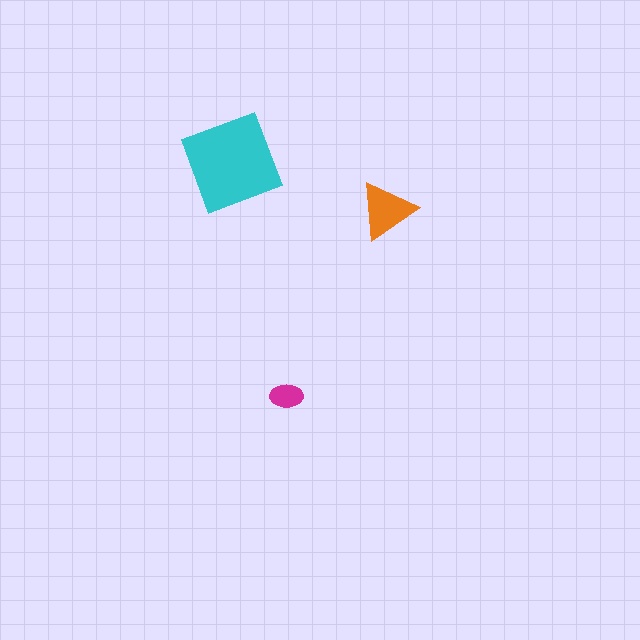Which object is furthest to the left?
The cyan diamond is leftmost.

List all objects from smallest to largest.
The magenta ellipse, the orange triangle, the cyan diamond.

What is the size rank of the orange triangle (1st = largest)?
2nd.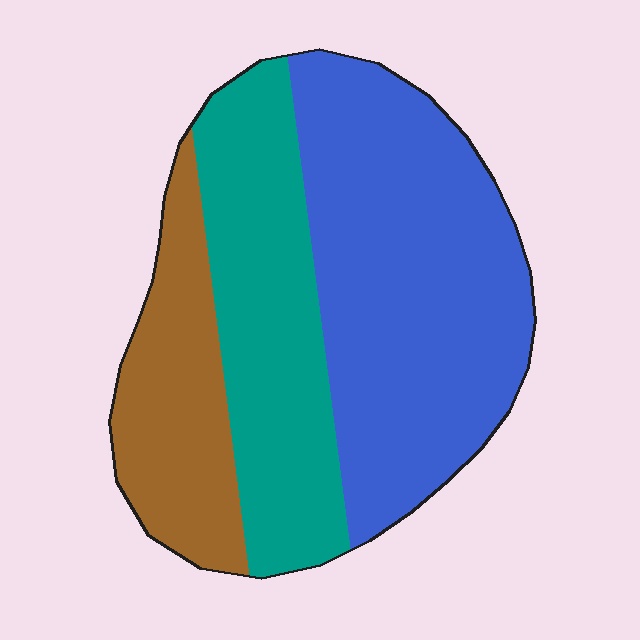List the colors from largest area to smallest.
From largest to smallest: blue, teal, brown.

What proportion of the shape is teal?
Teal takes up about one third (1/3) of the shape.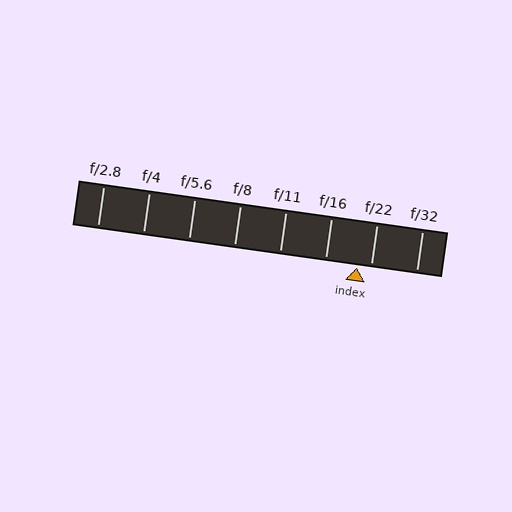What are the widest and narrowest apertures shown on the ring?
The widest aperture shown is f/2.8 and the narrowest is f/32.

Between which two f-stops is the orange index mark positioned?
The index mark is between f/16 and f/22.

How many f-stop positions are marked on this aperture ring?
There are 8 f-stop positions marked.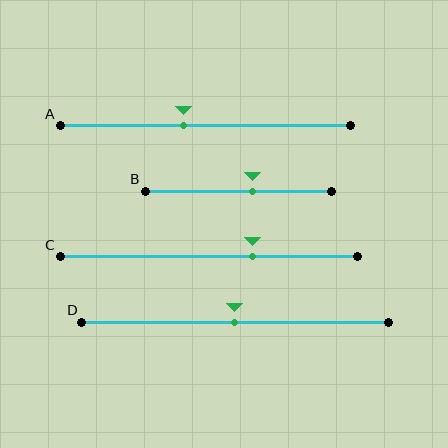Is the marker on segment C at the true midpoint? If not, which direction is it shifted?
No, the marker on segment C is shifted to the right by about 15% of the segment length.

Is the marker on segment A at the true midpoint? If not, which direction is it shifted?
No, the marker on segment A is shifted to the left by about 8% of the segment length.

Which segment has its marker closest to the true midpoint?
Segment D has its marker closest to the true midpoint.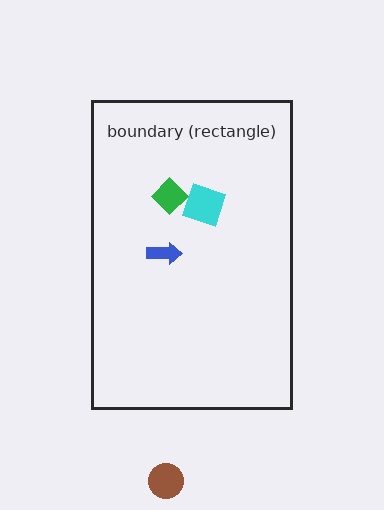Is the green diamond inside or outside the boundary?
Inside.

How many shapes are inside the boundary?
3 inside, 1 outside.